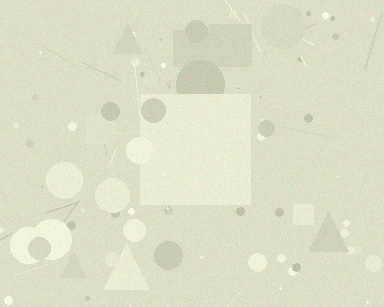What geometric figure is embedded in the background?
A square is embedded in the background.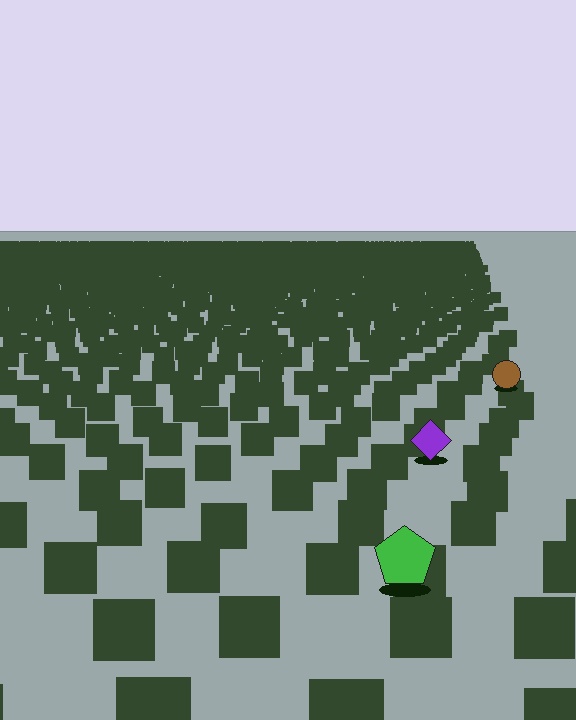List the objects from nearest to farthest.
From nearest to farthest: the green pentagon, the purple diamond, the brown circle.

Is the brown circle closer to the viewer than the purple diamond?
No. The purple diamond is closer — you can tell from the texture gradient: the ground texture is coarser near it.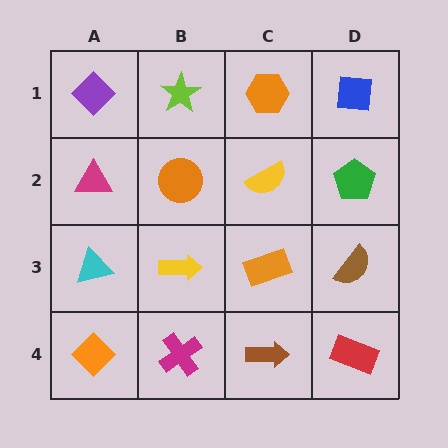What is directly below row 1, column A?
A magenta triangle.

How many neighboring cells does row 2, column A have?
3.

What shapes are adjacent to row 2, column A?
A purple diamond (row 1, column A), a cyan triangle (row 3, column A), an orange circle (row 2, column B).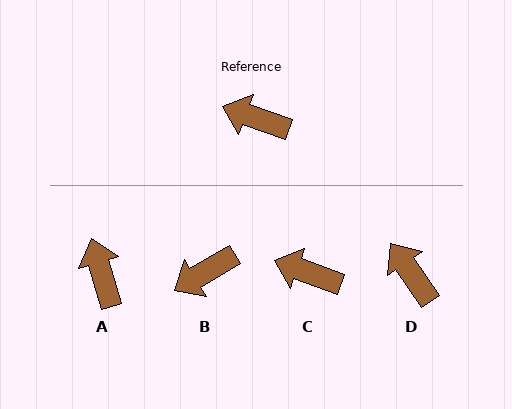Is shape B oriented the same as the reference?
No, it is off by about 51 degrees.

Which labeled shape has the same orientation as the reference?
C.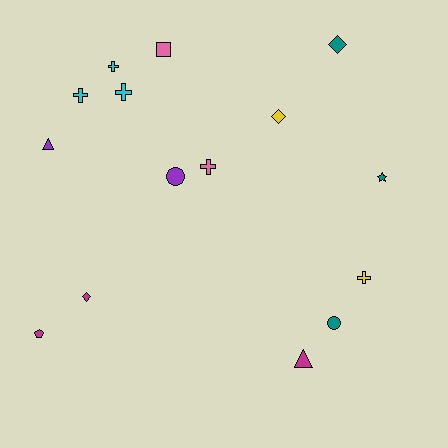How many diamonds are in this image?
There are 3 diamonds.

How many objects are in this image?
There are 15 objects.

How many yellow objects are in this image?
There are 2 yellow objects.